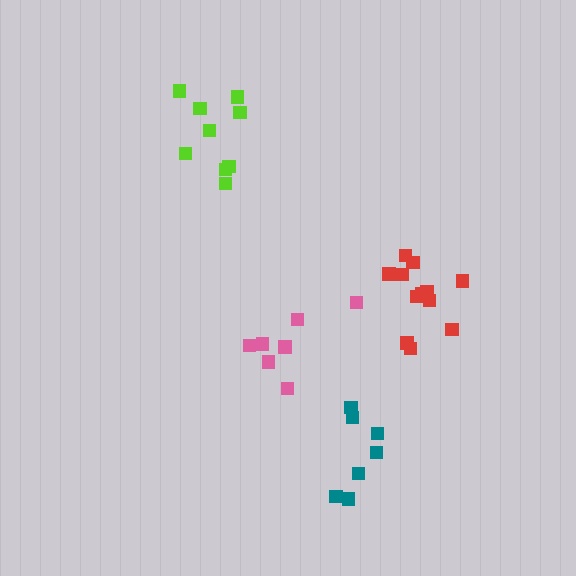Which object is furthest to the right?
The red cluster is rightmost.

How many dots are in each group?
Group 1: 7 dots, Group 2: 9 dots, Group 3: 12 dots, Group 4: 7 dots (35 total).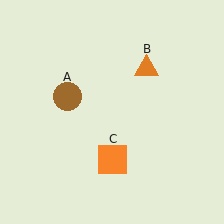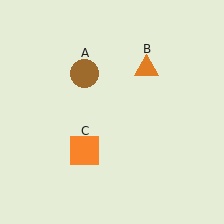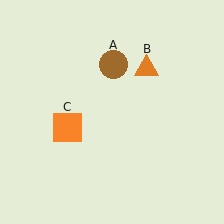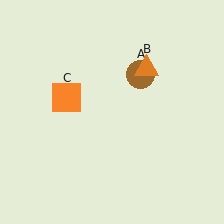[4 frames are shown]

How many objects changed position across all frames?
2 objects changed position: brown circle (object A), orange square (object C).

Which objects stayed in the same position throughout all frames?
Orange triangle (object B) remained stationary.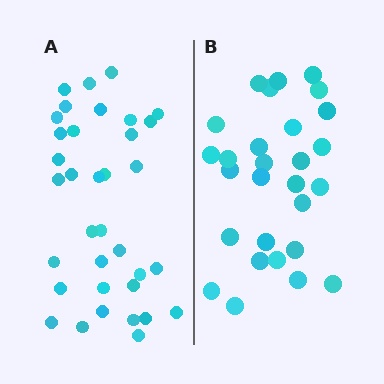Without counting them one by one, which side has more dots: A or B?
Region A (the left region) has more dots.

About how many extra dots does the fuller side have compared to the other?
Region A has roughly 8 or so more dots than region B.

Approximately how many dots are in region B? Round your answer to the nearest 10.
About 30 dots. (The exact count is 28, which rounds to 30.)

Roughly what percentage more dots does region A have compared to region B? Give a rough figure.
About 25% more.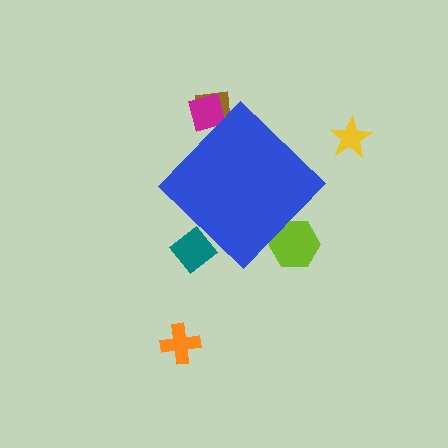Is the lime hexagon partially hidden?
Yes, the lime hexagon is partially hidden behind the blue diamond.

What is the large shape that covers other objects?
A blue diamond.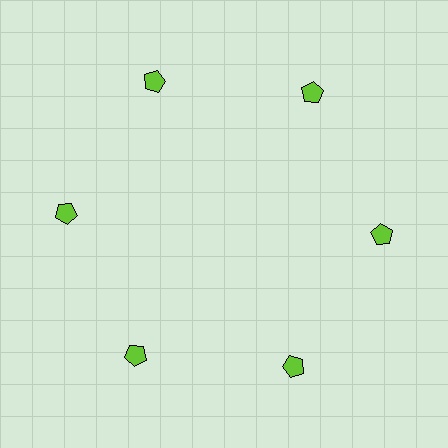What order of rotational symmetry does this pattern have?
This pattern has 6-fold rotational symmetry.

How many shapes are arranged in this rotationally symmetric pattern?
There are 6 shapes, arranged in 6 groups of 1.